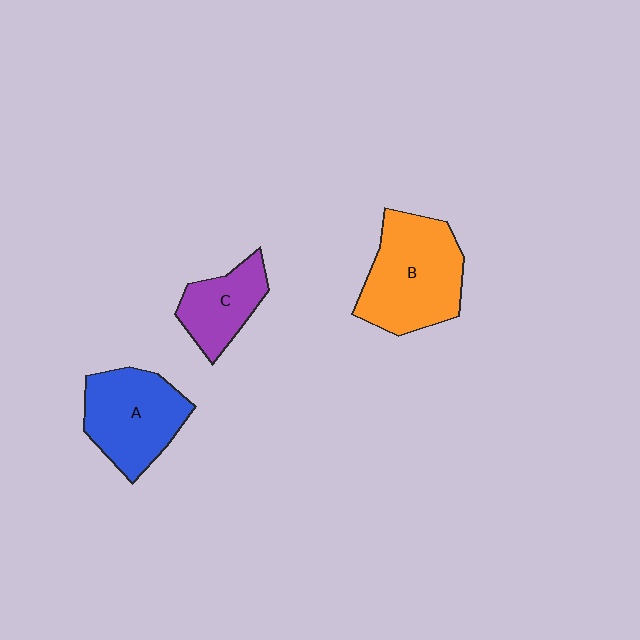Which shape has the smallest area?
Shape C (purple).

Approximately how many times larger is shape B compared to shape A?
Approximately 1.2 times.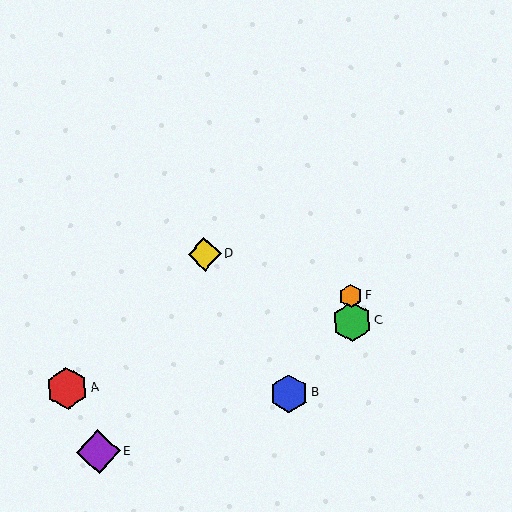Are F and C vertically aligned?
Yes, both are at x≈351.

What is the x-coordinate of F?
Object F is at x≈351.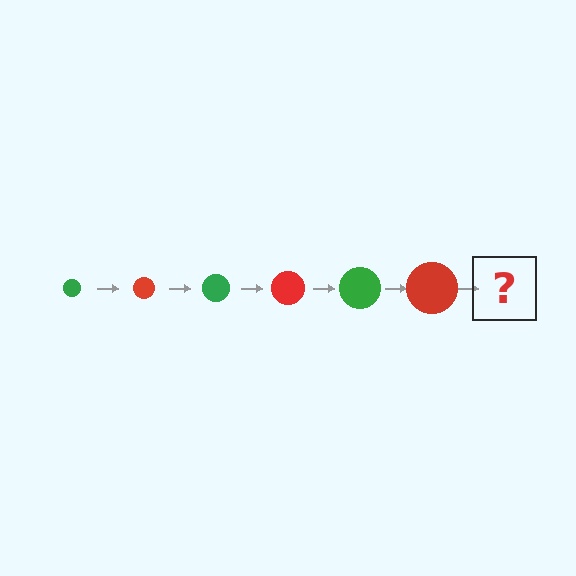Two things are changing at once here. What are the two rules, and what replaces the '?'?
The two rules are that the circle grows larger each step and the color cycles through green and red. The '?' should be a green circle, larger than the previous one.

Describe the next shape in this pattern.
It should be a green circle, larger than the previous one.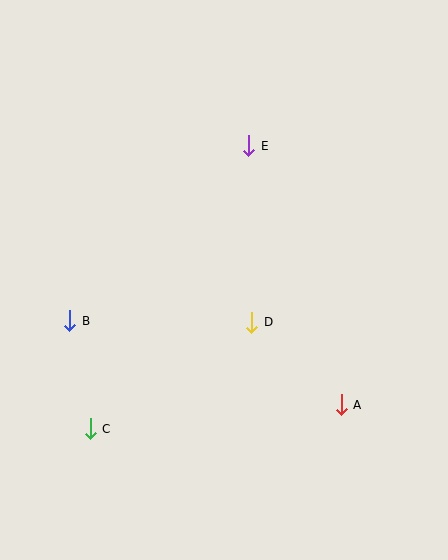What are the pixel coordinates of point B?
Point B is at (70, 321).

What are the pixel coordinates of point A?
Point A is at (341, 405).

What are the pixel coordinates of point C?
Point C is at (90, 429).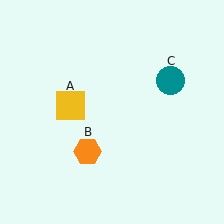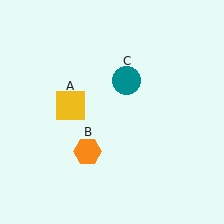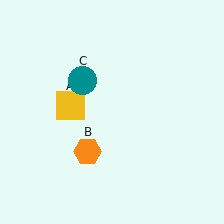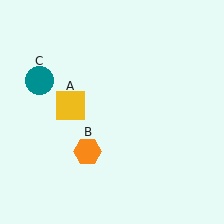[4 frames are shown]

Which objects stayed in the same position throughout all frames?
Yellow square (object A) and orange hexagon (object B) remained stationary.